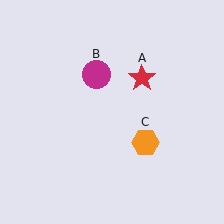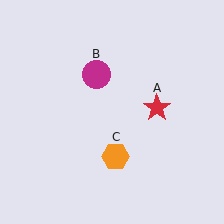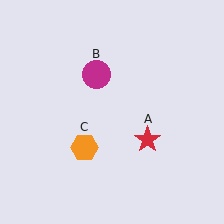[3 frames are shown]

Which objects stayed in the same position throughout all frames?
Magenta circle (object B) remained stationary.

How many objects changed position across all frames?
2 objects changed position: red star (object A), orange hexagon (object C).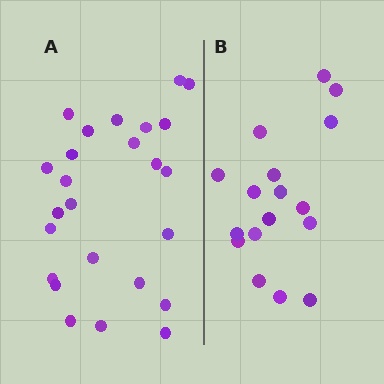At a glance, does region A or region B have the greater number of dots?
Region A (the left region) has more dots.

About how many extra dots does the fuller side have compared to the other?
Region A has roughly 8 or so more dots than region B.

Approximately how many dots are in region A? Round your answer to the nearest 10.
About 20 dots. (The exact count is 25, which rounds to 20.)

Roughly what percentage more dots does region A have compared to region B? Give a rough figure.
About 45% more.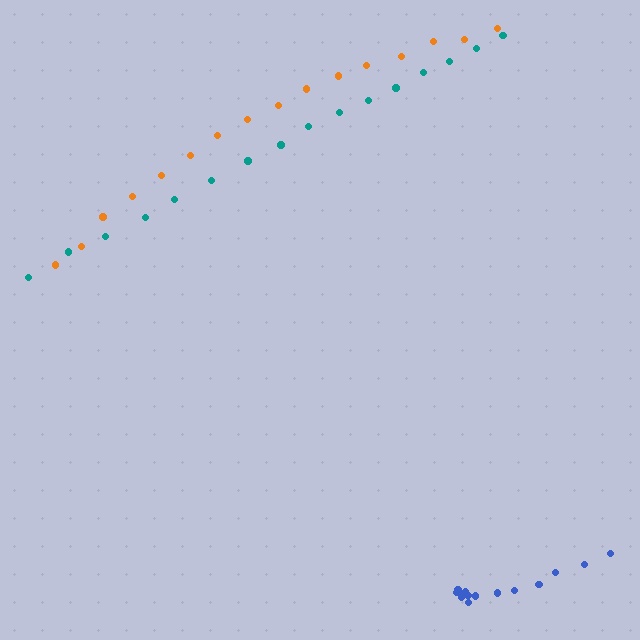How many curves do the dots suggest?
There are 3 distinct paths.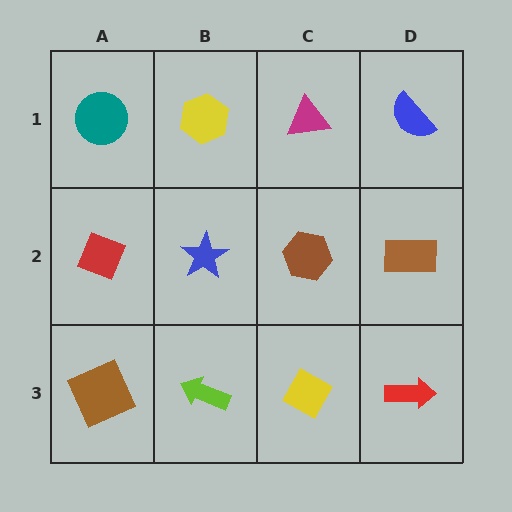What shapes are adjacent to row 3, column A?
A red diamond (row 2, column A), a lime arrow (row 3, column B).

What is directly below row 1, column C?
A brown hexagon.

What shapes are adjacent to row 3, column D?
A brown rectangle (row 2, column D), a yellow diamond (row 3, column C).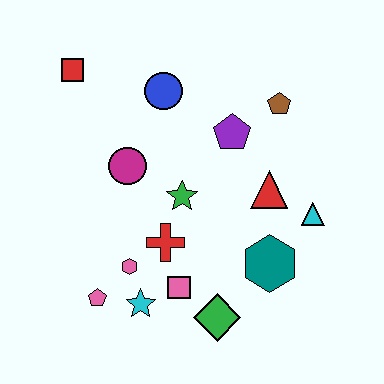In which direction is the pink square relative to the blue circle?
The pink square is below the blue circle.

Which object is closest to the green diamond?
The pink square is closest to the green diamond.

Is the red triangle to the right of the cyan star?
Yes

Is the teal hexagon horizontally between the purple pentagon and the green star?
No